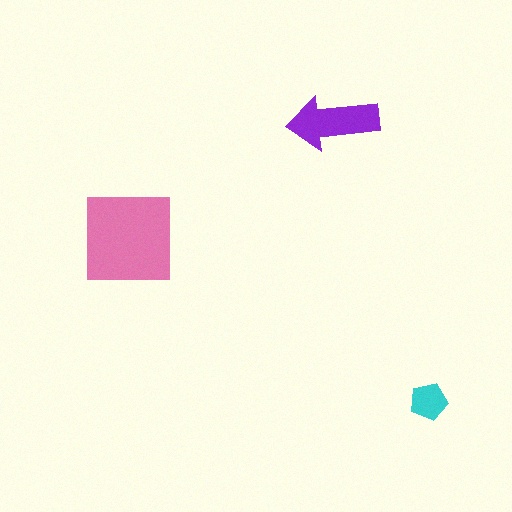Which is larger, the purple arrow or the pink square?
The pink square.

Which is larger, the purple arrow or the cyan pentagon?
The purple arrow.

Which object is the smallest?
The cyan pentagon.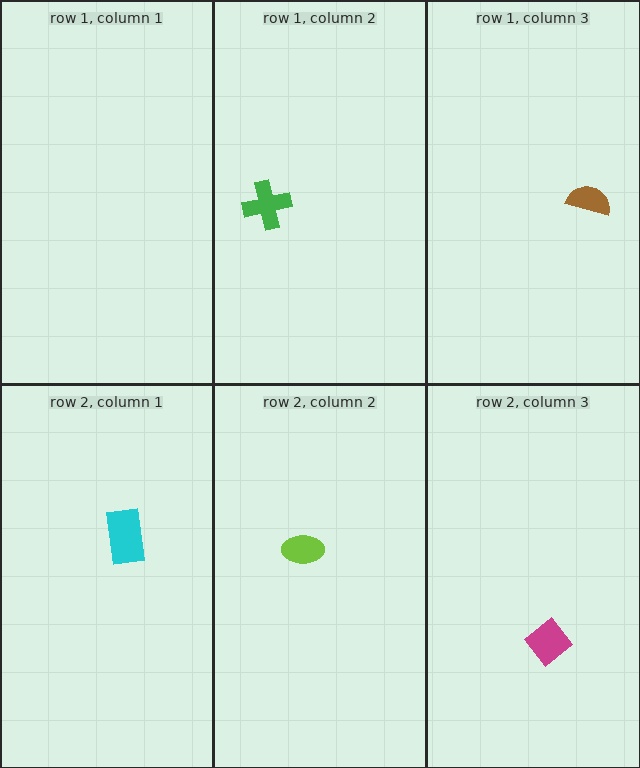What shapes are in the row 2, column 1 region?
The cyan rectangle.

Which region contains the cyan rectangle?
The row 2, column 1 region.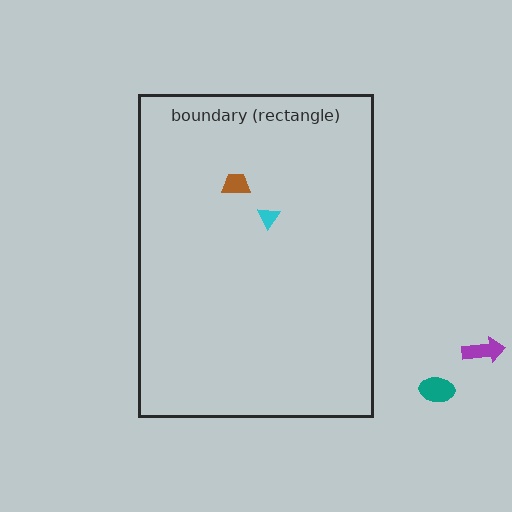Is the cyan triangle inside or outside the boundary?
Inside.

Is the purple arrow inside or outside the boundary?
Outside.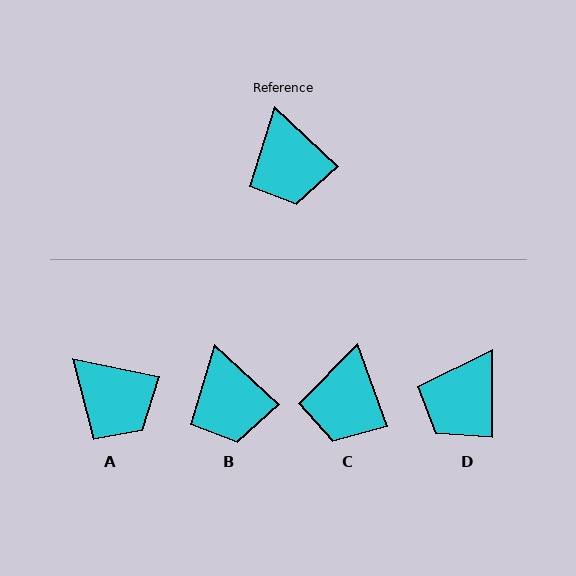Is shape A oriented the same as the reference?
No, it is off by about 31 degrees.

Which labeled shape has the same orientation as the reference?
B.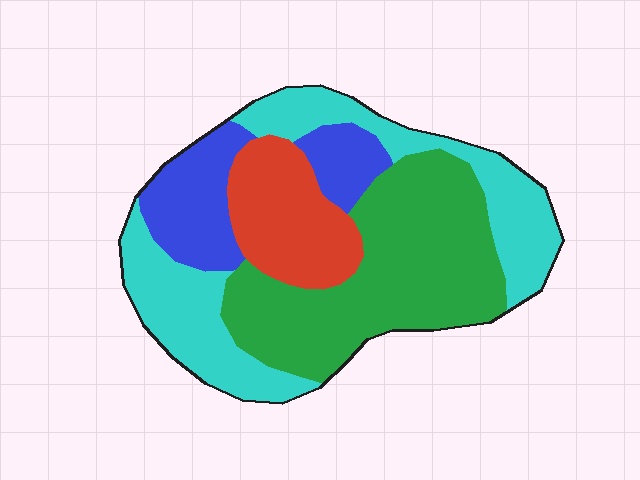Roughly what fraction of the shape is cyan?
Cyan covers 31% of the shape.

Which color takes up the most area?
Green, at roughly 35%.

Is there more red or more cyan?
Cyan.